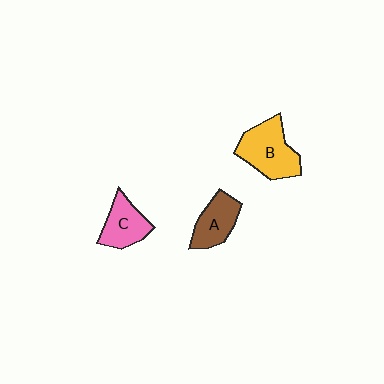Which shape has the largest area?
Shape B (yellow).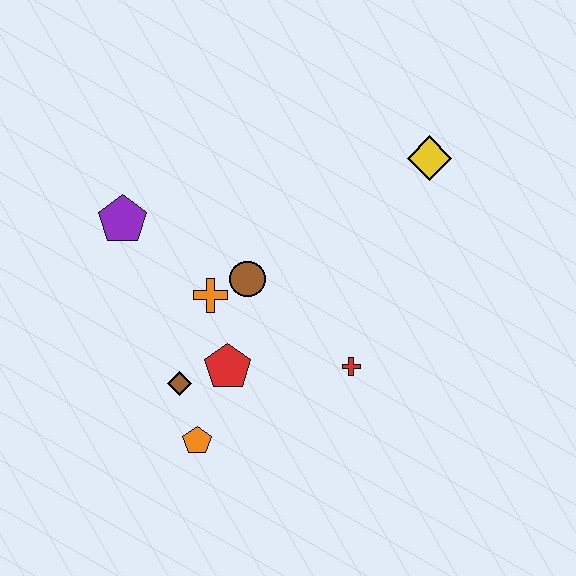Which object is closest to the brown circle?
The orange cross is closest to the brown circle.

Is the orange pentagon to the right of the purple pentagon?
Yes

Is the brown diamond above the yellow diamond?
No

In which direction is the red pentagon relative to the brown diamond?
The red pentagon is to the right of the brown diamond.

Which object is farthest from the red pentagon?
The yellow diamond is farthest from the red pentagon.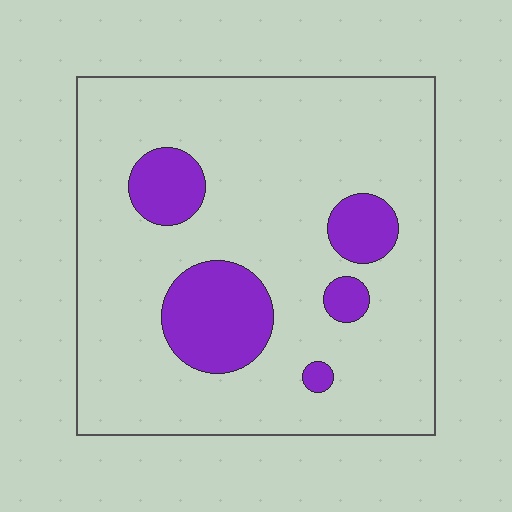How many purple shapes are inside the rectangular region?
5.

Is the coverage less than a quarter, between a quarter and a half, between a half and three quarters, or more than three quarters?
Less than a quarter.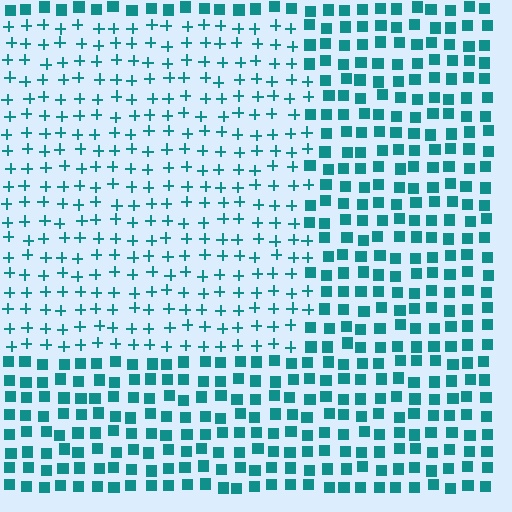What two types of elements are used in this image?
The image uses plus signs inside the rectangle region and squares outside it.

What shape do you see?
I see a rectangle.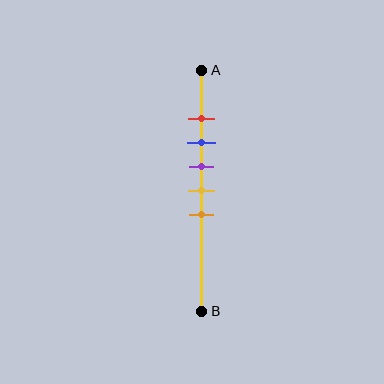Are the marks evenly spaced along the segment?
Yes, the marks are approximately evenly spaced.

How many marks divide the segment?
There are 5 marks dividing the segment.